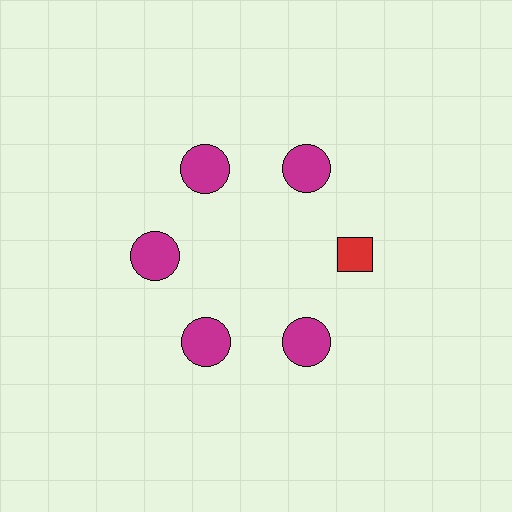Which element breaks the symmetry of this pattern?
The red diamond at roughly the 3 o'clock position breaks the symmetry. All other shapes are magenta circles.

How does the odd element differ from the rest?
It differs in both color (red instead of magenta) and shape (diamond instead of circle).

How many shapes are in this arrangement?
There are 6 shapes arranged in a ring pattern.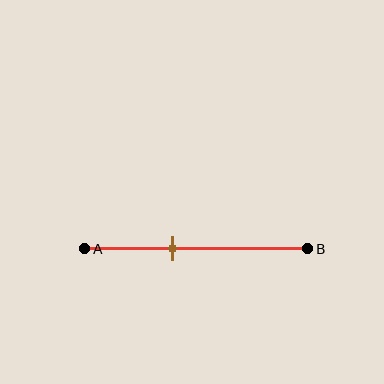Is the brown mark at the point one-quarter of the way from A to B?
No, the mark is at about 40% from A, not at the 25% one-quarter point.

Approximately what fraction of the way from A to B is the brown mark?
The brown mark is approximately 40% of the way from A to B.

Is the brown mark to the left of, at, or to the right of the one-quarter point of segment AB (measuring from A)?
The brown mark is to the right of the one-quarter point of segment AB.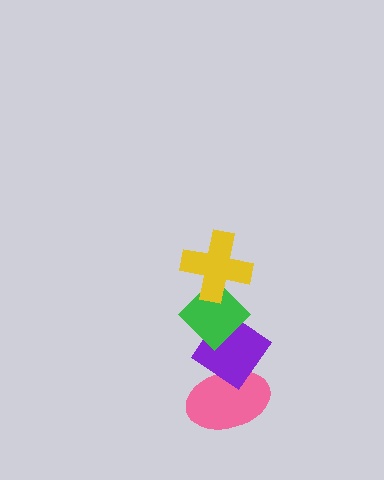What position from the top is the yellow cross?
The yellow cross is 1st from the top.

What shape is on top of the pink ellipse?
The purple diamond is on top of the pink ellipse.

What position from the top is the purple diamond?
The purple diamond is 3rd from the top.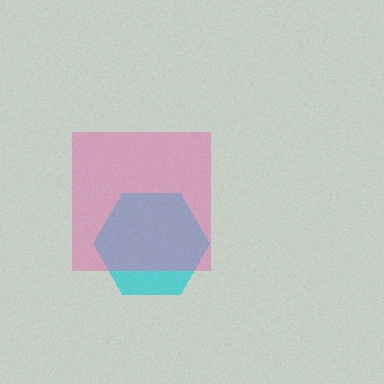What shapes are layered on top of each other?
The layered shapes are: a cyan hexagon, a pink square.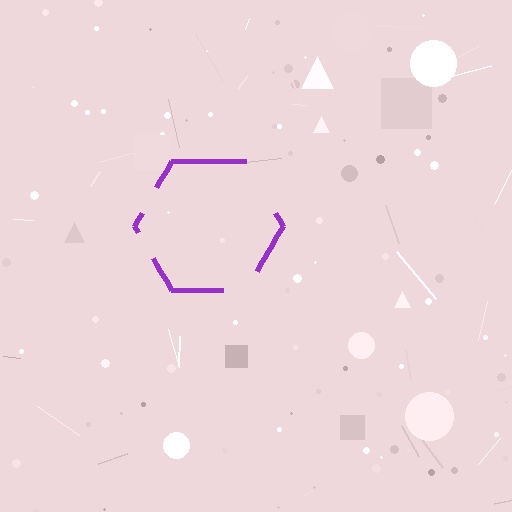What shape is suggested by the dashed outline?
The dashed outline suggests a hexagon.